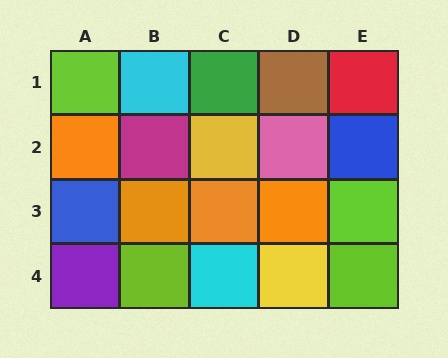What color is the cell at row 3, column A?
Blue.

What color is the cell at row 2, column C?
Yellow.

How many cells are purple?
1 cell is purple.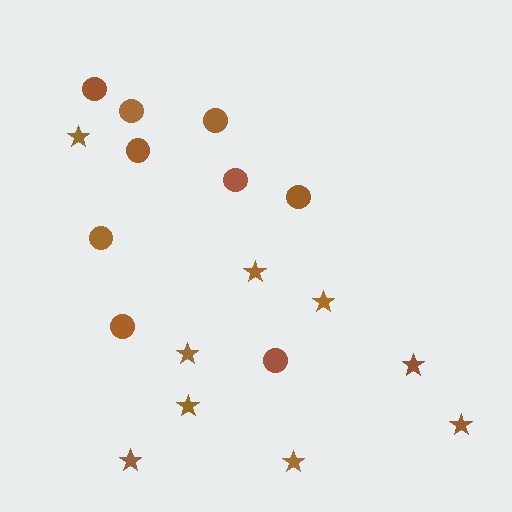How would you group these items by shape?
There are 2 groups: one group of circles (9) and one group of stars (9).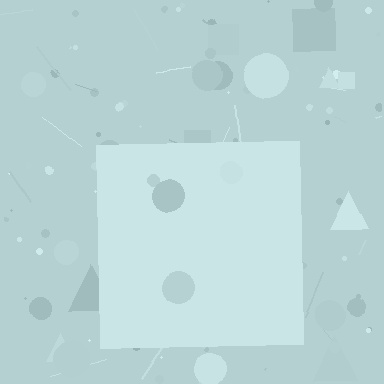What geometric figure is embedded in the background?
A square is embedded in the background.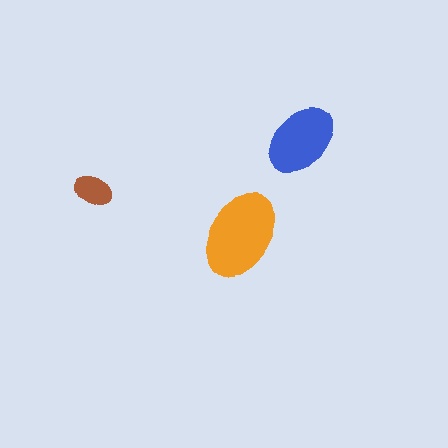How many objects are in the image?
There are 3 objects in the image.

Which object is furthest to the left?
The brown ellipse is leftmost.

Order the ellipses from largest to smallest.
the orange one, the blue one, the brown one.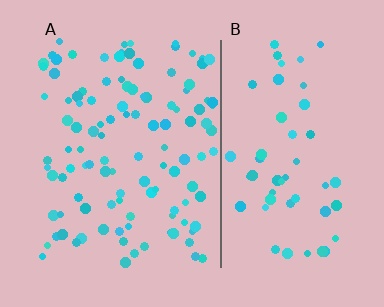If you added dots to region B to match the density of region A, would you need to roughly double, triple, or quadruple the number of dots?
Approximately double.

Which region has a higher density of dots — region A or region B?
A (the left).